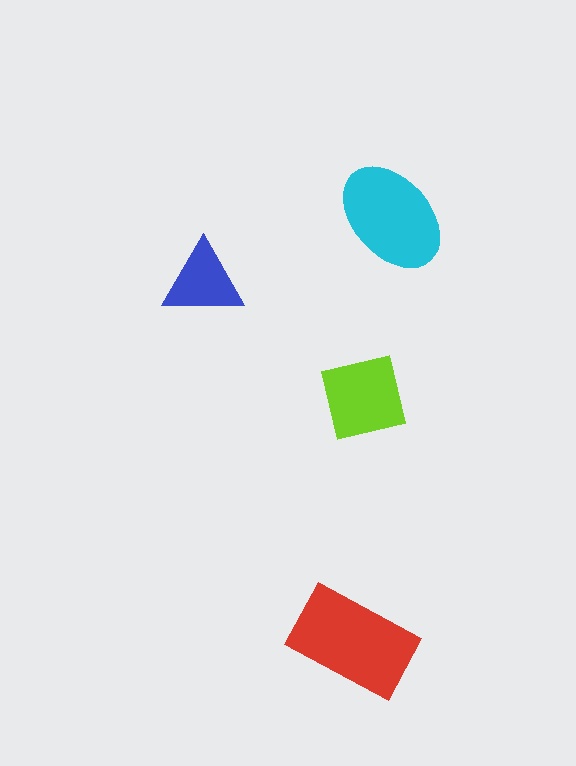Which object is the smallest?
The blue triangle.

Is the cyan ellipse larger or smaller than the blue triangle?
Larger.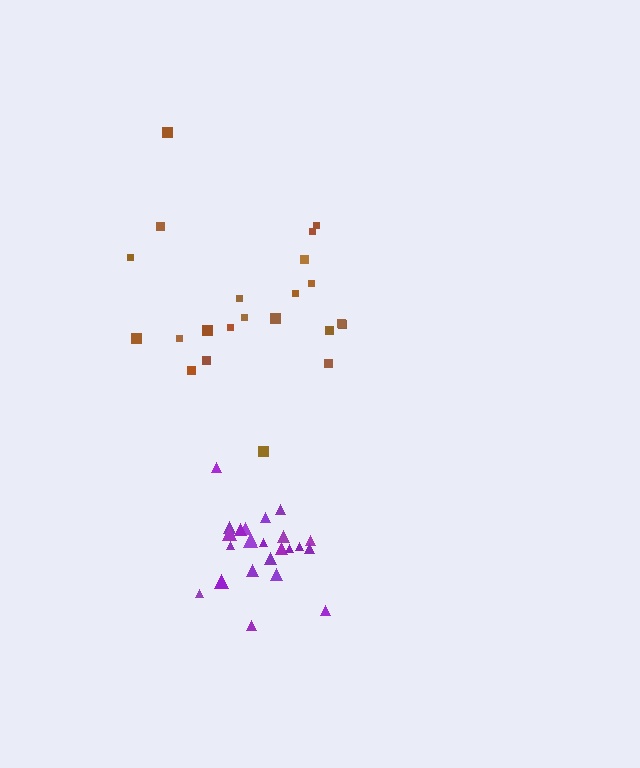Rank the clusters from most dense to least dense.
purple, brown.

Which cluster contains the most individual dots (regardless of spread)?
Purple (24).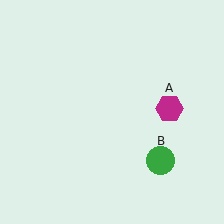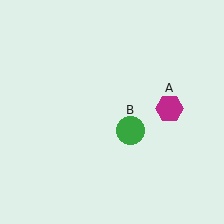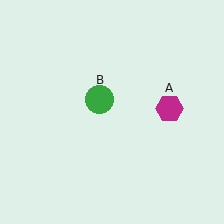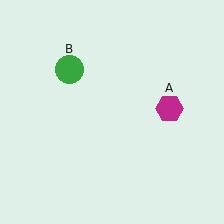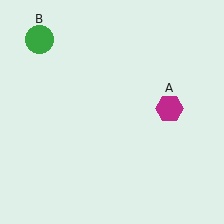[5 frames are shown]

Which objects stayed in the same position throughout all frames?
Magenta hexagon (object A) remained stationary.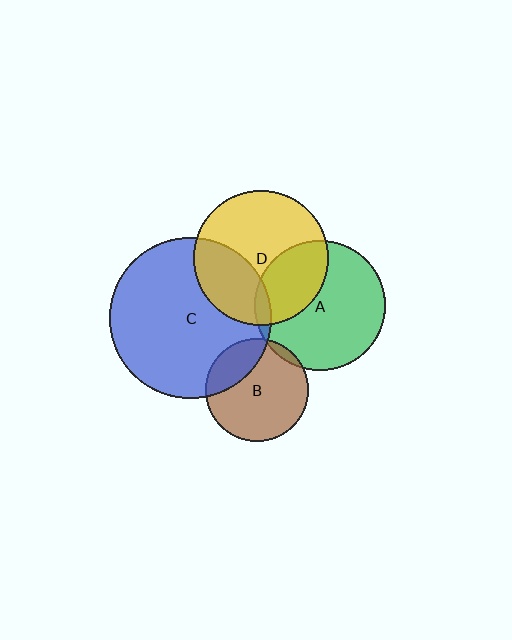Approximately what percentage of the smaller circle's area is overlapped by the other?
Approximately 25%.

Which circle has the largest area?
Circle C (blue).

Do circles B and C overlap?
Yes.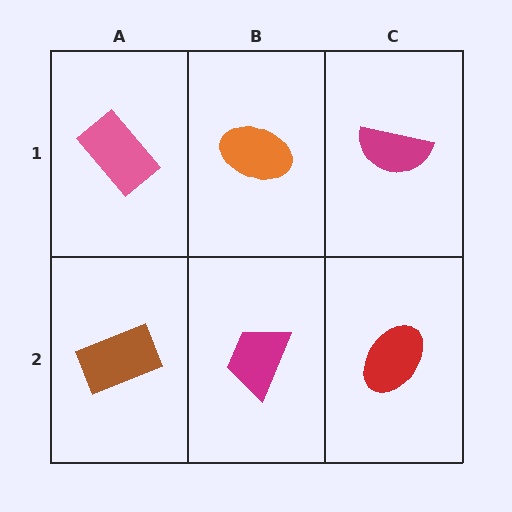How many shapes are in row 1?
3 shapes.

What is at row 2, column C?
A red ellipse.